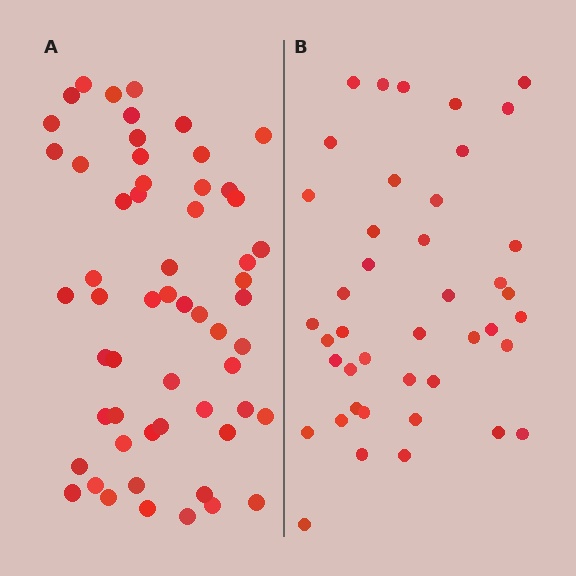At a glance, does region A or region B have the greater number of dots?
Region A (the left region) has more dots.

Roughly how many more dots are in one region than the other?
Region A has approximately 15 more dots than region B.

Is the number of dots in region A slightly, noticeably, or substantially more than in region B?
Region A has noticeably more, but not dramatically so. The ratio is roughly 1.4 to 1.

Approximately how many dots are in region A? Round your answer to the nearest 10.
About 60 dots. (The exact count is 57, which rounds to 60.)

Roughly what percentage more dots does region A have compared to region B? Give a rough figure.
About 35% more.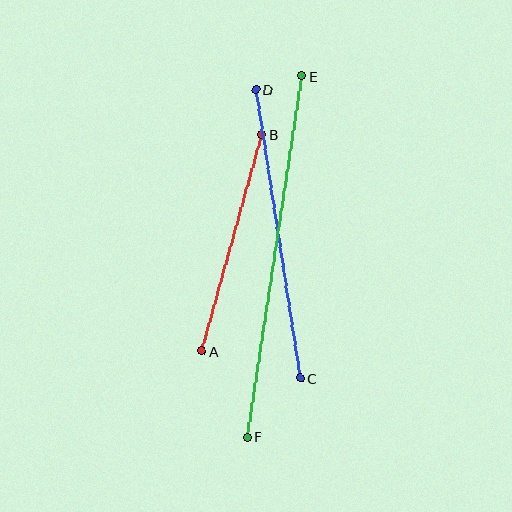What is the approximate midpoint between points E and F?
The midpoint is at approximately (275, 256) pixels.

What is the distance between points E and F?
The distance is approximately 365 pixels.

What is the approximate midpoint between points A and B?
The midpoint is at approximately (232, 243) pixels.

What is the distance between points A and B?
The distance is approximately 224 pixels.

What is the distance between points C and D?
The distance is approximately 292 pixels.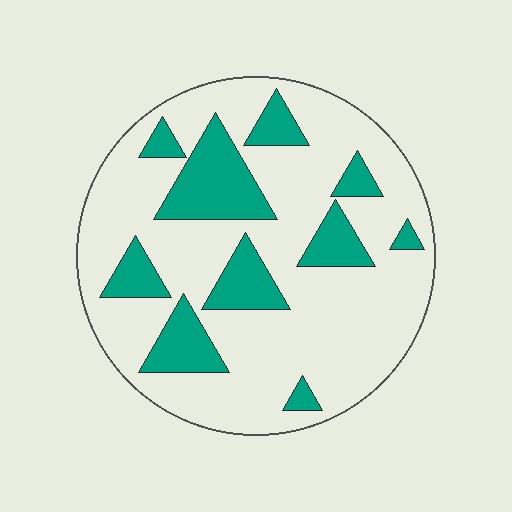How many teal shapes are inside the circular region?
10.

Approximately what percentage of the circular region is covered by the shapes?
Approximately 25%.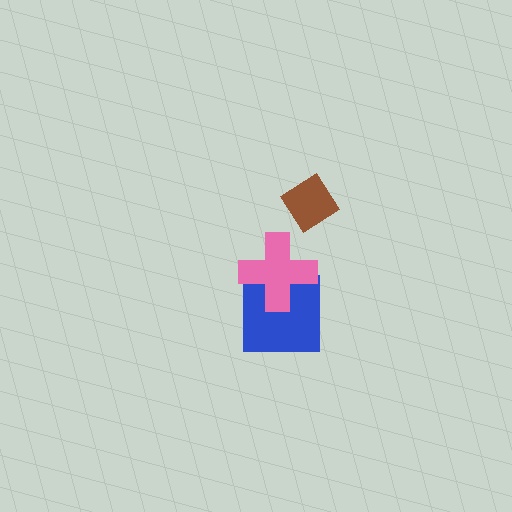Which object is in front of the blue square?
The pink cross is in front of the blue square.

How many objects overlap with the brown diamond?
0 objects overlap with the brown diamond.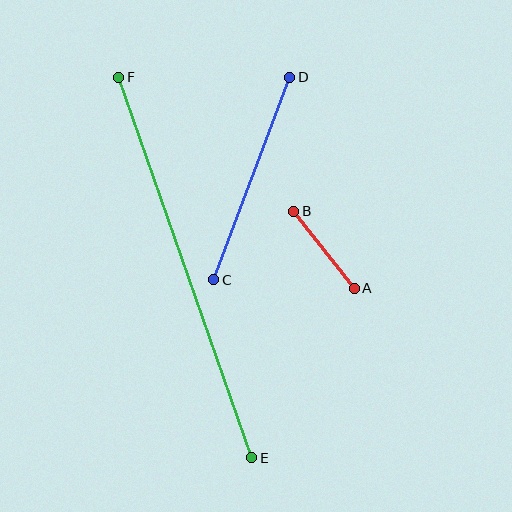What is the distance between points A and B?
The distance is approximately 98 pixels.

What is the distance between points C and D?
The distance is approximately 216 pixels.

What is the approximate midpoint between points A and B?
The midpoint is at approximately (324, 250) pixels.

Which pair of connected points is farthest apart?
Points E and F are farthest apart.